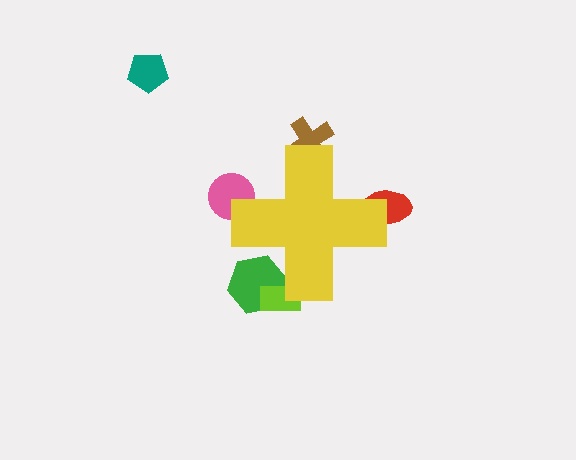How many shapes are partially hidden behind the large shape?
5 shapes are partially hidden.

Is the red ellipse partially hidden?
Yes, the red ellipse is partially hidden behind the yellow cross.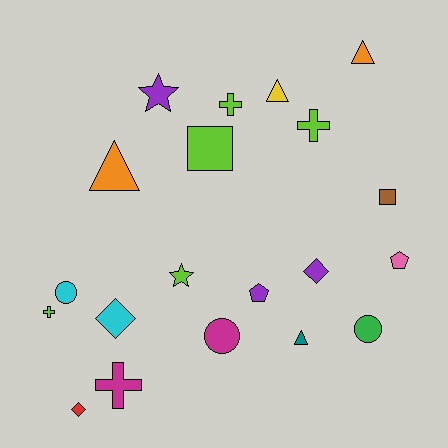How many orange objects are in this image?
There are 2 orange objects.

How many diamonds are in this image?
There are 3 diamonds.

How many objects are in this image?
There are 20 objects.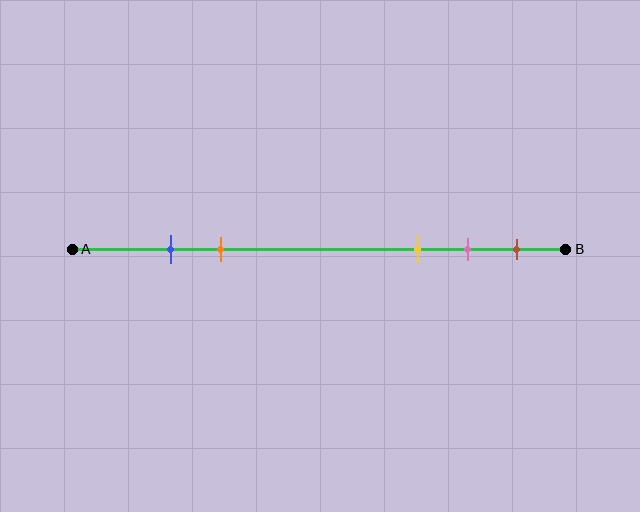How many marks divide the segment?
There are 5 marks dividing the segment.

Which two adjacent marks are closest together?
The blue and orange marks are the closest adjacent pair.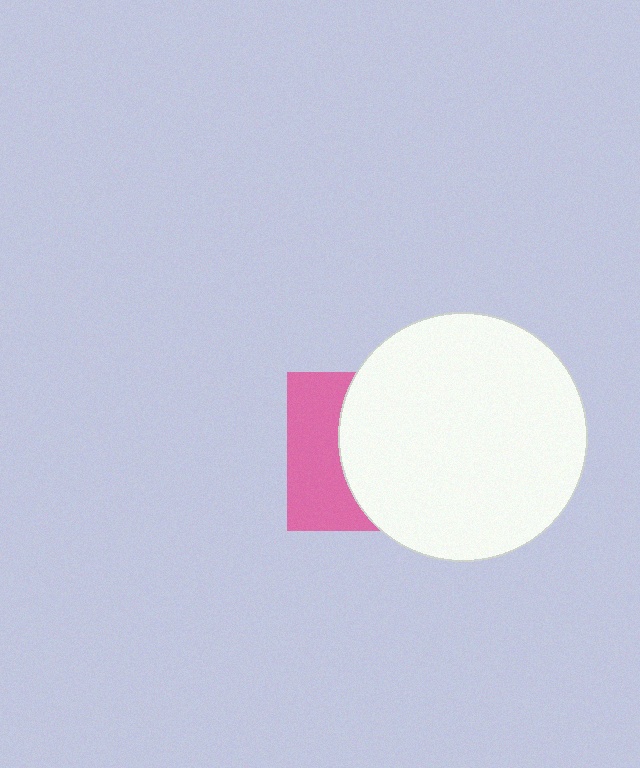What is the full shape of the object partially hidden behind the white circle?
The partially hidden object is a pink square.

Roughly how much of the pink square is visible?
A small part of it is visible (roughly 38%).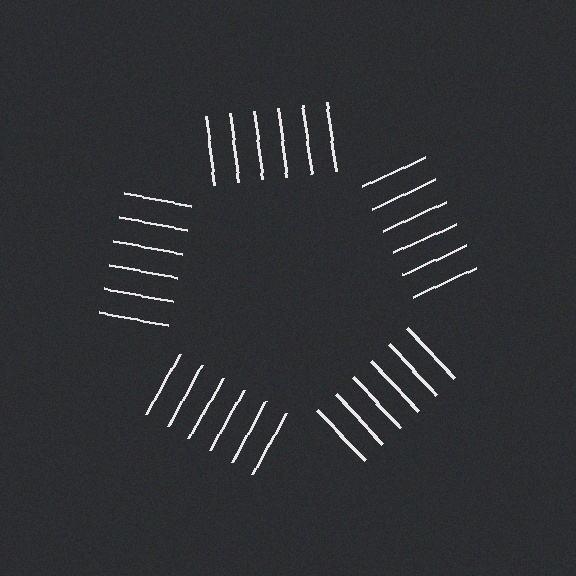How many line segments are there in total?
30 — 6 along each of the 5 edges.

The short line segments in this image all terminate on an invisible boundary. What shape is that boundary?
An illusory pentagon — the line segments terminate on its edges but no continuous stroke is drawn.